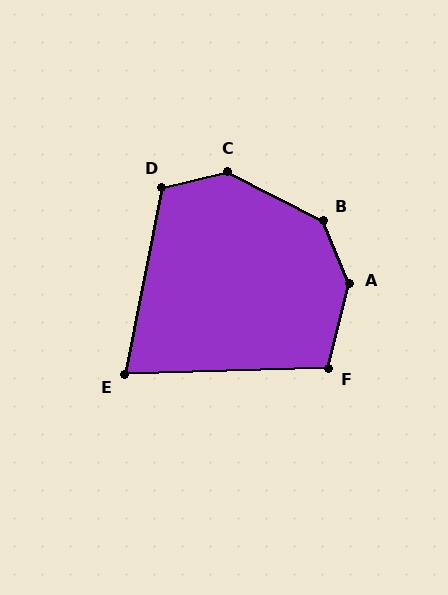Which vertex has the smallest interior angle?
E, at approximately 77 degrees.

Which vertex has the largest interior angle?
A, at approximately 144 degrees.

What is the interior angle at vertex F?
Approximately 106 degrees (obtuse).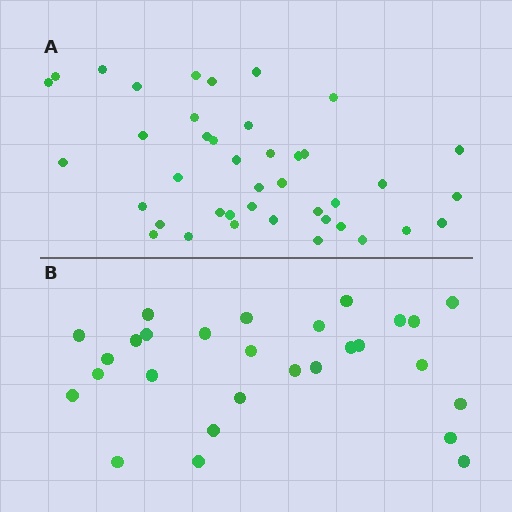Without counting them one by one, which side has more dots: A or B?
Region A (the top region) has more dots.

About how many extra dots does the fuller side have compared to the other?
Region A has approximately 15 more dots than region B.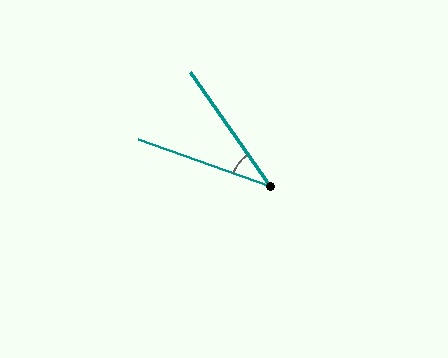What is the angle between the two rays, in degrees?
Approximately 35 degrees.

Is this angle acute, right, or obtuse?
It is acute.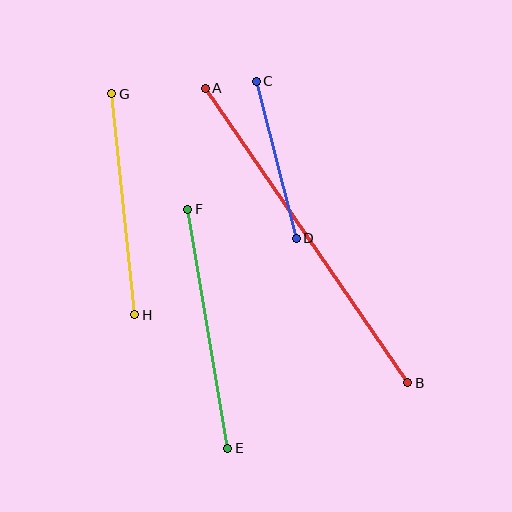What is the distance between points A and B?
The distance is approximately 358 pixels.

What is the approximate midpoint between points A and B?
The midpoint is at approximately (306, 235) pixels.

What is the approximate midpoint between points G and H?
The midpoint is at approximately (123, 204) pixels.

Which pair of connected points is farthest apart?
Points A and B are farthest apart.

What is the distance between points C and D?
The distance is approximately 162 pixels.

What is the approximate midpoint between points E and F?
The midpoint is at approximately (208, 329) pixels.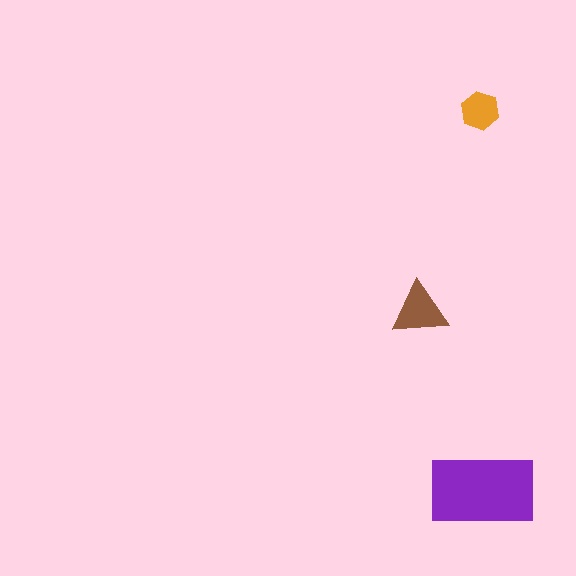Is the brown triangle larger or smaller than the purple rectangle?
Smaller.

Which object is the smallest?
The orange hexagon.